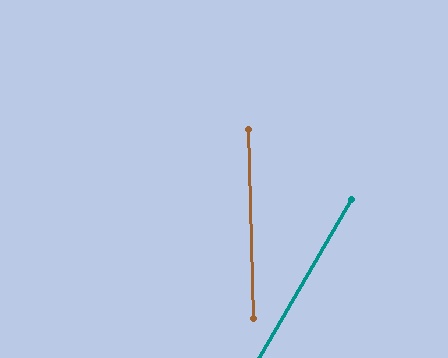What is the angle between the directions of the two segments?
Approximately 32 degrees.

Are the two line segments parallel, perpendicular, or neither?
Neither parallel nor perpendicular — they differ by about 32°.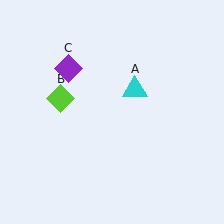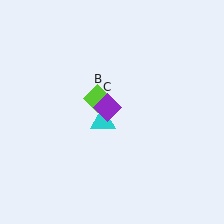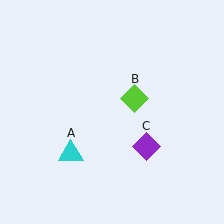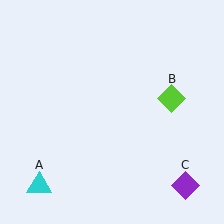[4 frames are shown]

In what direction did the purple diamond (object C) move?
The purple diamond (object C) moved down and to the right.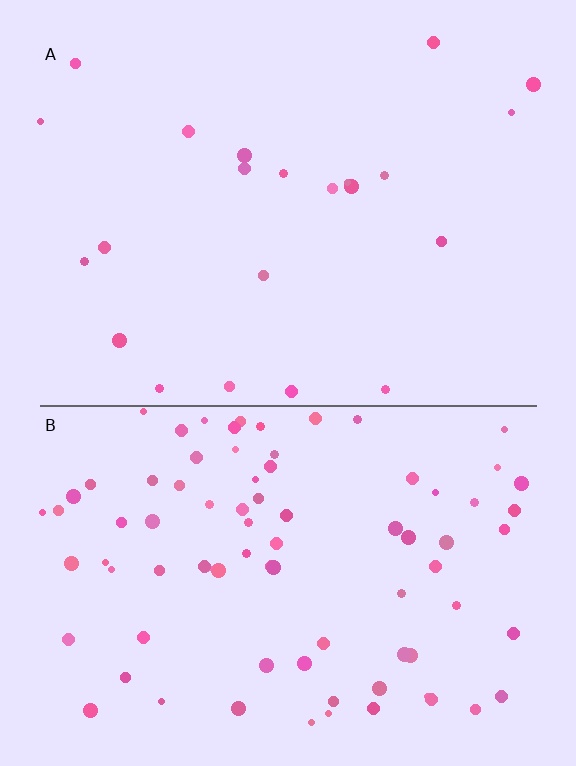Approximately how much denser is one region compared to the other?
Approximately 3.7× — region B over region A.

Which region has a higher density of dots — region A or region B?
B (the bottom).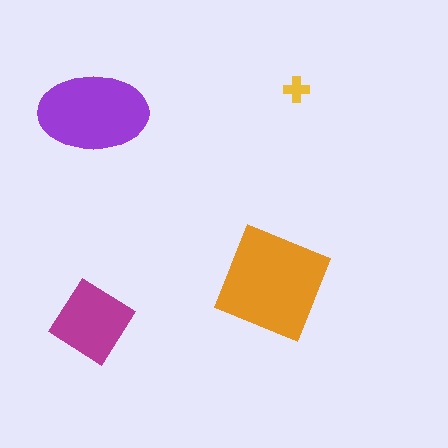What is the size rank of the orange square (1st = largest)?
1st.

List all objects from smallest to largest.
The yellow cross, the magenta diamond, the purple ellipse, the orange square.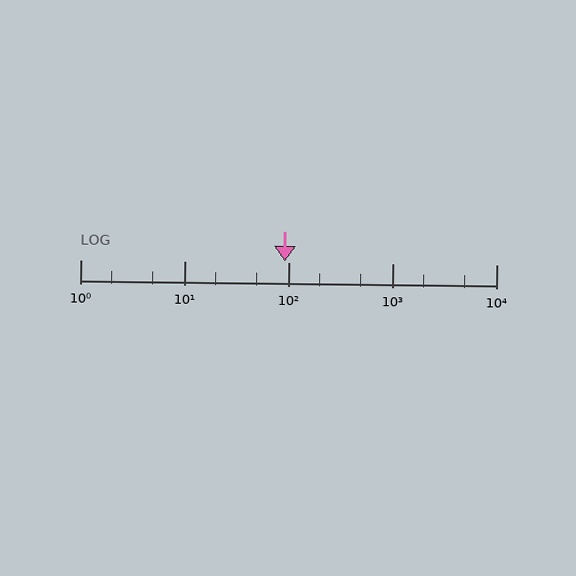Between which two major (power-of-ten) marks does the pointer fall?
The pointer is between 10 and 100.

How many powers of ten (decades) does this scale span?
The scale spans 4 decades, from 1 to 10000.